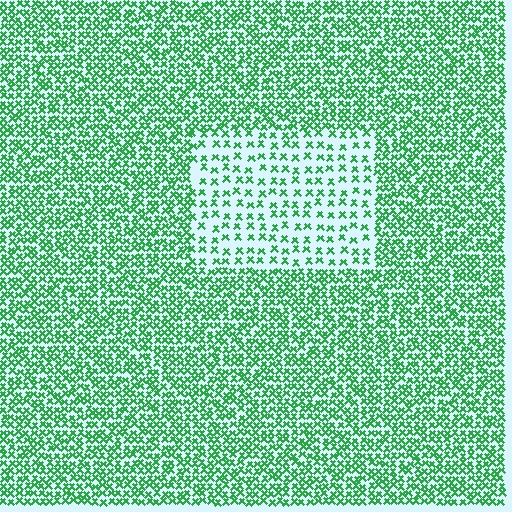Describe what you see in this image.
The image contains small green elements arranged at two different densities. A rectangle-shaped region is visible where the elements are less densely packed than the surrounding area.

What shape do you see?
I see a rectangle.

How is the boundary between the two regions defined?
The boundary is defined by a change in element density (approximately 2.3x ratio). All elements are the same color, size, and shape.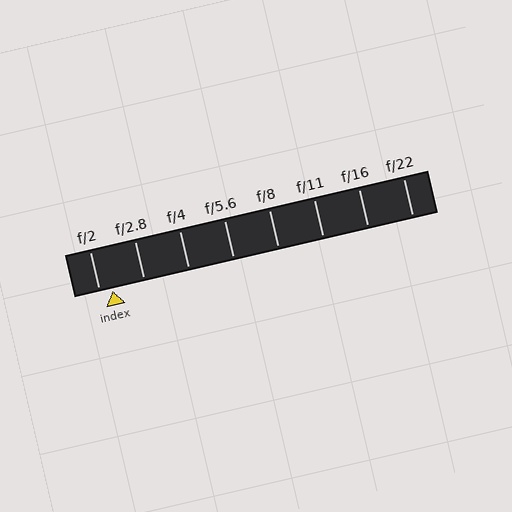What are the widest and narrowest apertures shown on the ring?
The widest aperture shown is f/2 and the narrowest is f/22.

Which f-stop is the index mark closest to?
The index mark is closest to f/2.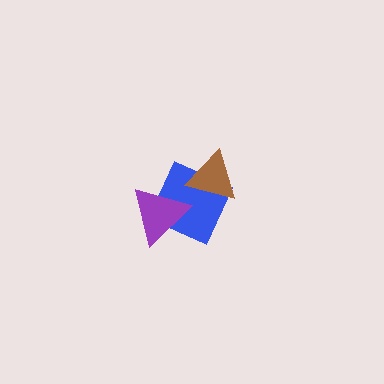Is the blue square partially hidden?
Yes, it is partially covered by another shape.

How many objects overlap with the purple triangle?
1 object overlaps with the purple triangle.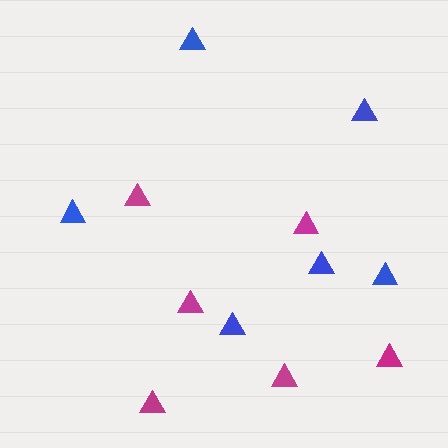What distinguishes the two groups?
There are 2 groups: one group of blue triangles (6) and one group of magenta triangles (6).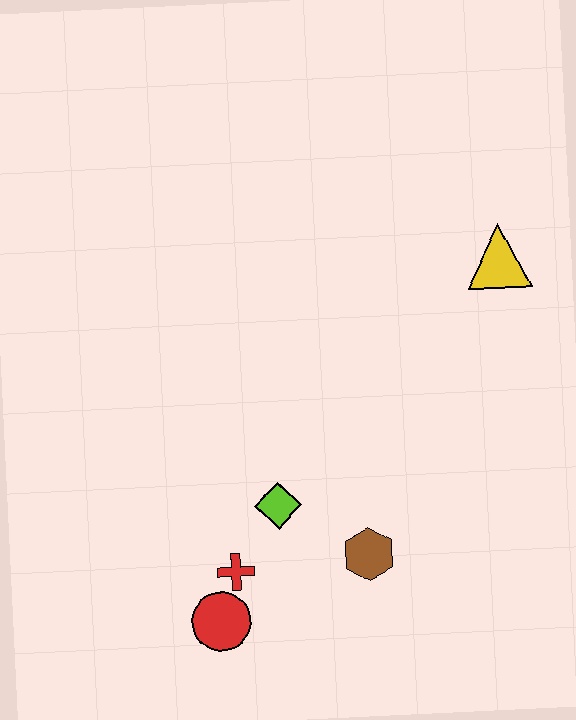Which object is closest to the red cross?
The red circle is closest to the red cross.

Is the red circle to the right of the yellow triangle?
No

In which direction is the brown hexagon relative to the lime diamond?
The brown hexagon is to the right of the lime diamond.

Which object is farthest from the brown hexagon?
The yellow triangle is farthest from the brown hexagon.